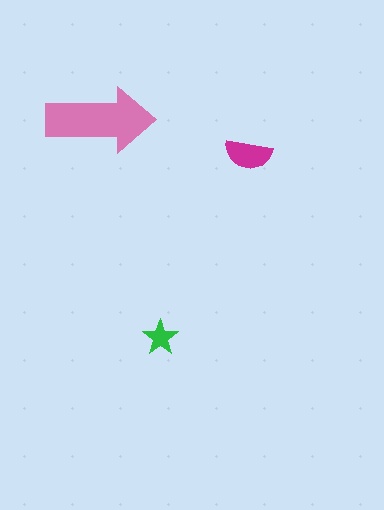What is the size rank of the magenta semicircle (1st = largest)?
2nd.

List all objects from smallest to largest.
The green star, the magenta semicircle, the pink arrow.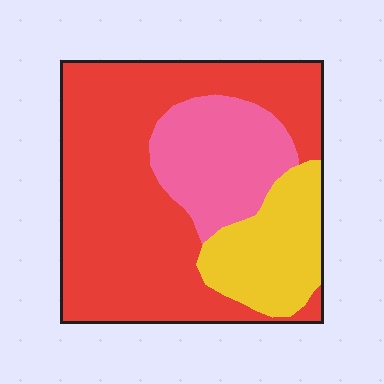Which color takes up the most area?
Red, at roughly 60%.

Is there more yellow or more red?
Red.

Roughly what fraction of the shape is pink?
Pink takes up about one fifth (1/5) of the shape.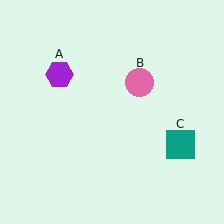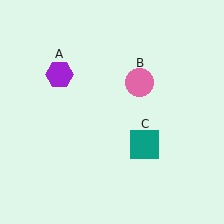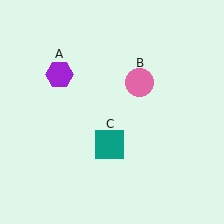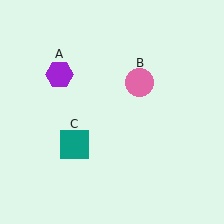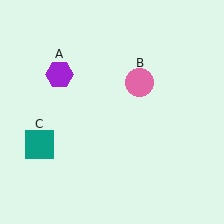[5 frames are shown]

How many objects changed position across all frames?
1 object changed position: teal square (object C).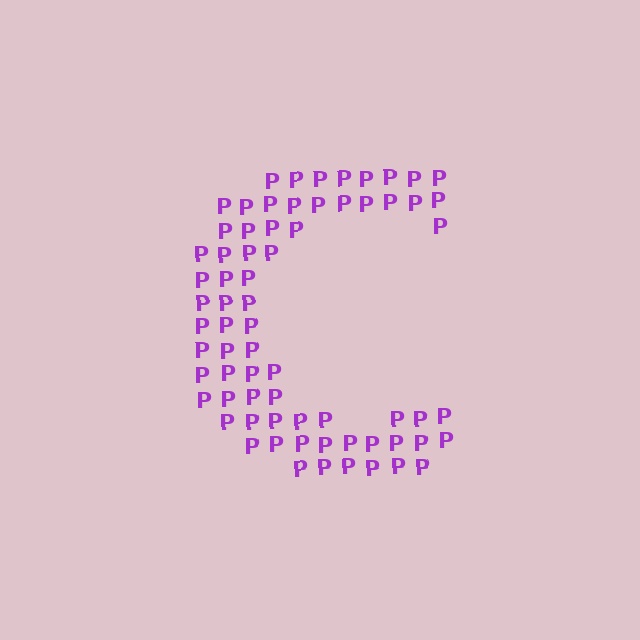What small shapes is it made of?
It is made of small letter P's.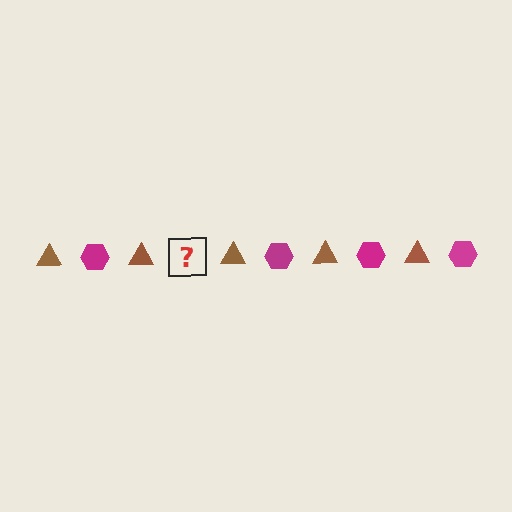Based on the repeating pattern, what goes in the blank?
The blank should be a magenta hexagon.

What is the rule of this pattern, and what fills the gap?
The rule is that the pattern alternates between brown triangle and magenta hexagon. The gap should be filled with a magenta hexagon.